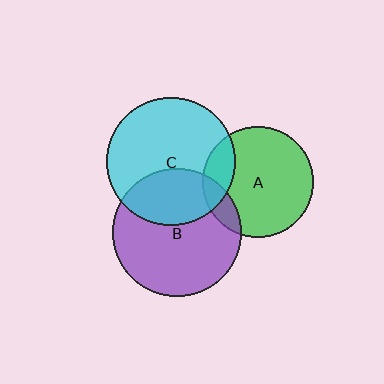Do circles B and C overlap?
Yes.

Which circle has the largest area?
Circle C (cyan).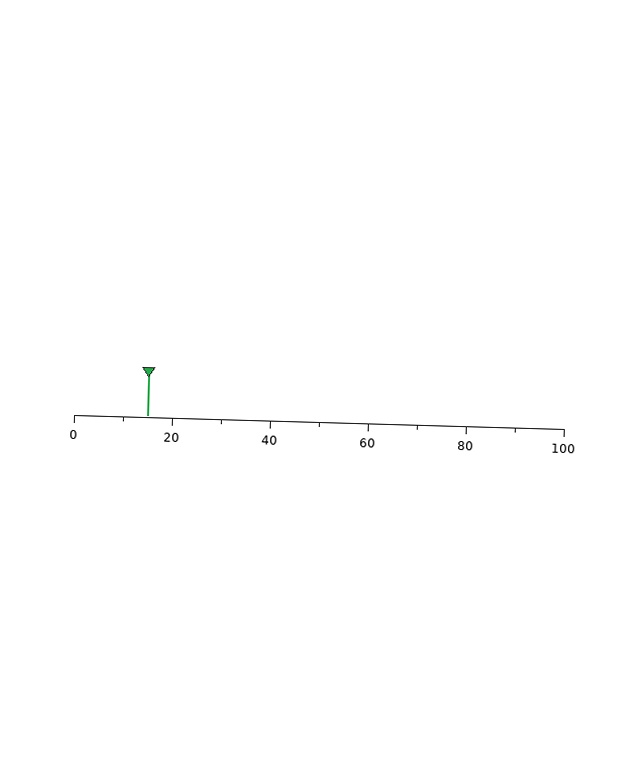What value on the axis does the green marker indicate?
The marker indicates approximately 15.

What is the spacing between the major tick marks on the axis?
The major ticks are spaced 20 apart.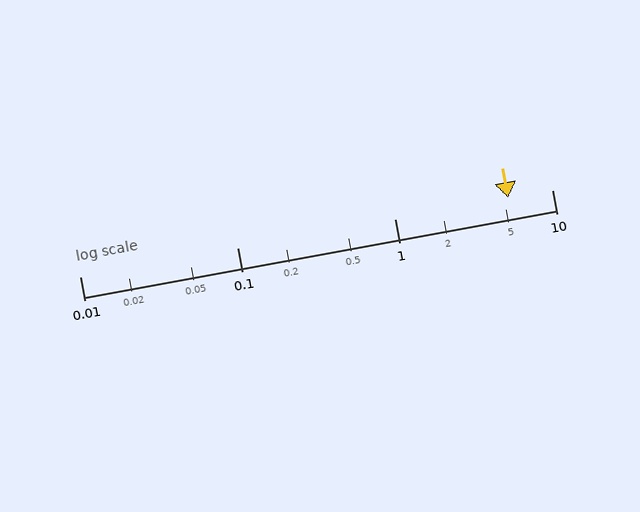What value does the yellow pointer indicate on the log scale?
The pointer indicates approximately 5.3.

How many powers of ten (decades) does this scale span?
The scale spans 3 decades, from 0.01 to 10.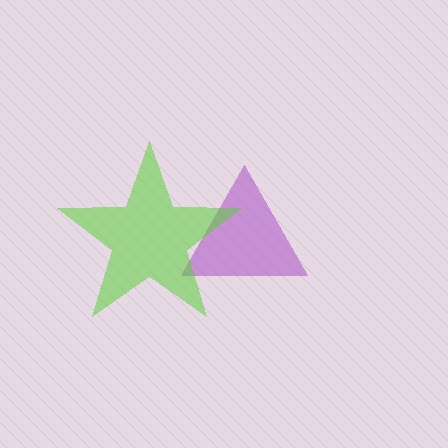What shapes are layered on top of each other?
The layered shapes are: a purple triangle, a lime star.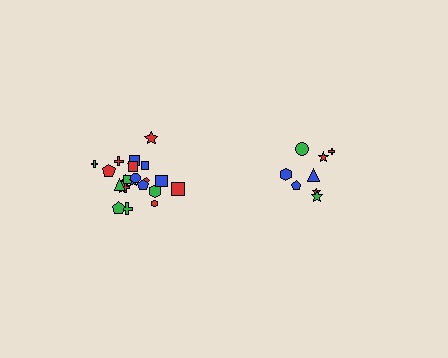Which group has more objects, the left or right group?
The left group.